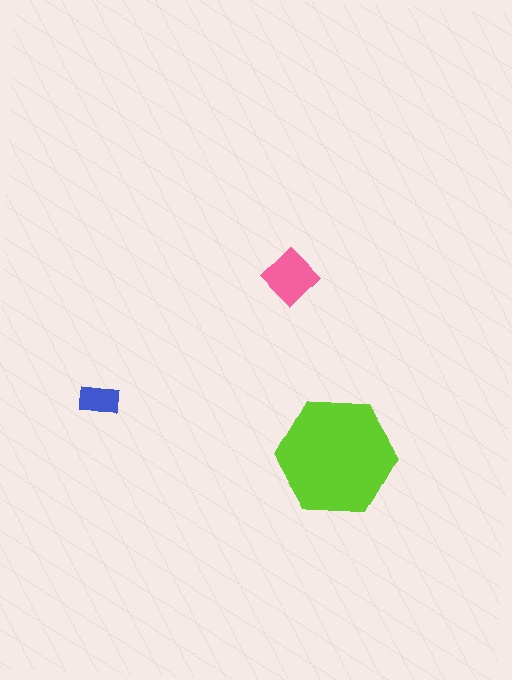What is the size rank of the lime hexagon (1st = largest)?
1st.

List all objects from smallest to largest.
The blue rectangle, the pink diamond, the lime hexagon.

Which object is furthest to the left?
The blue rectangle is leftmost.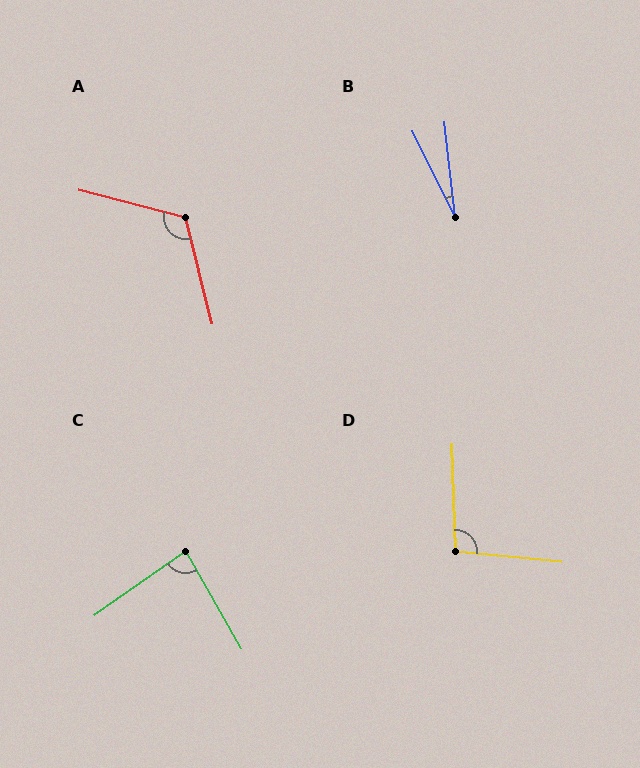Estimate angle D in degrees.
Approximately 97 degrees.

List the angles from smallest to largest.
B (20°), C (85°), D (97°), A (119°).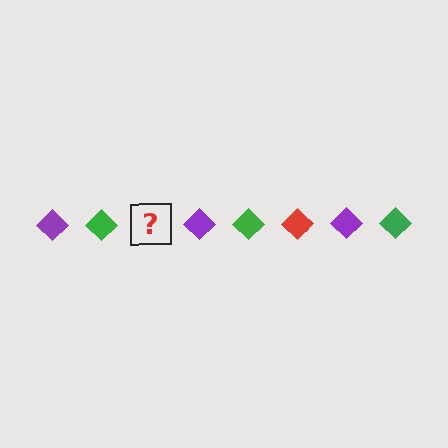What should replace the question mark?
The question mark should be replaced with a red diamond.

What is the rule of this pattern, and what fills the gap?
The rule is that the pattern cycles through purple, green, red diamonds. The gap should be filled with a red diamond.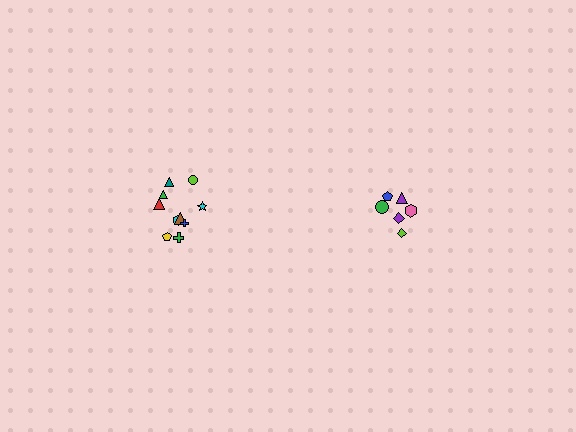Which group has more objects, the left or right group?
The left group.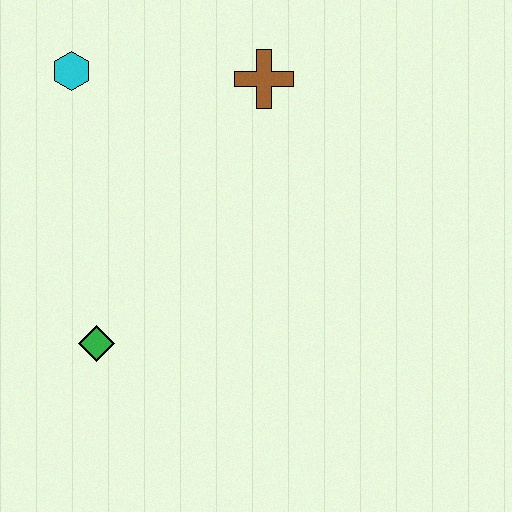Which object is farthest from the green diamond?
The brown cross is farthest from the green diamond.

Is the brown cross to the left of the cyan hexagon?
No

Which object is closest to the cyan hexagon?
The brown cross is closest to the cyan hexagon.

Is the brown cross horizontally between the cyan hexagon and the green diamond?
No